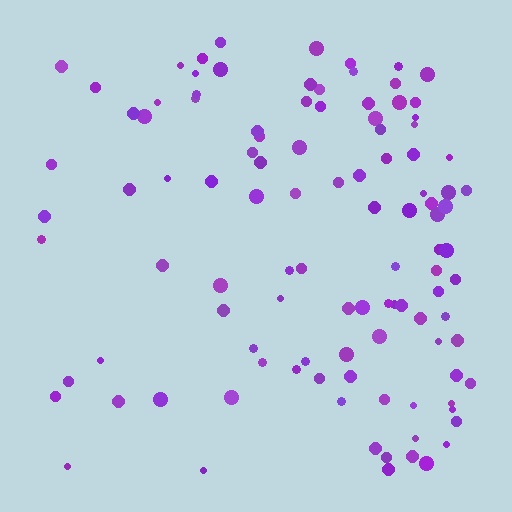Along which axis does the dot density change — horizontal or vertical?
Horizontal.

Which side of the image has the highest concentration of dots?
The right.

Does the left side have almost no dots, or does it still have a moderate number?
Still a moderate number, just noticeably fewer than the right.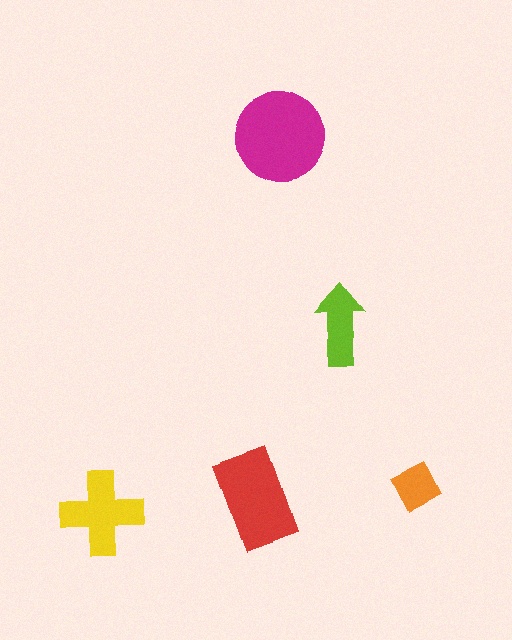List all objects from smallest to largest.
The orange diamond, the lime arrow, the yellow cross, the red rectangle, the magenta circle.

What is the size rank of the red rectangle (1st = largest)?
2nd.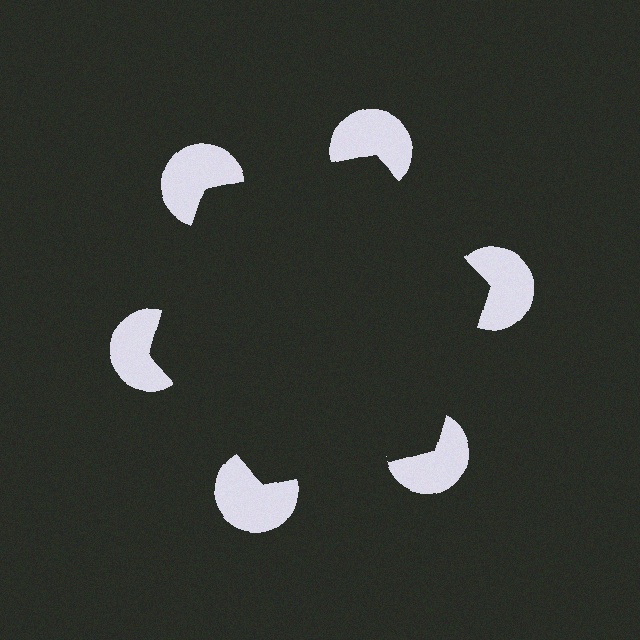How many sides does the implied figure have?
6 sides.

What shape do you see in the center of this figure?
An illusory hexagon — its edges are inferred from the aligned wedge cuts in the pac-man discs, not physically drawn.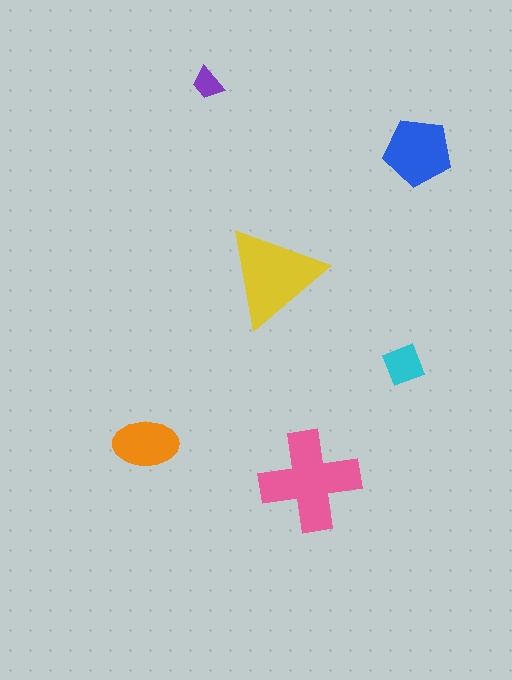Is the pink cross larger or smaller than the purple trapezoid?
Larger.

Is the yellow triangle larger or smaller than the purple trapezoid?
Larger.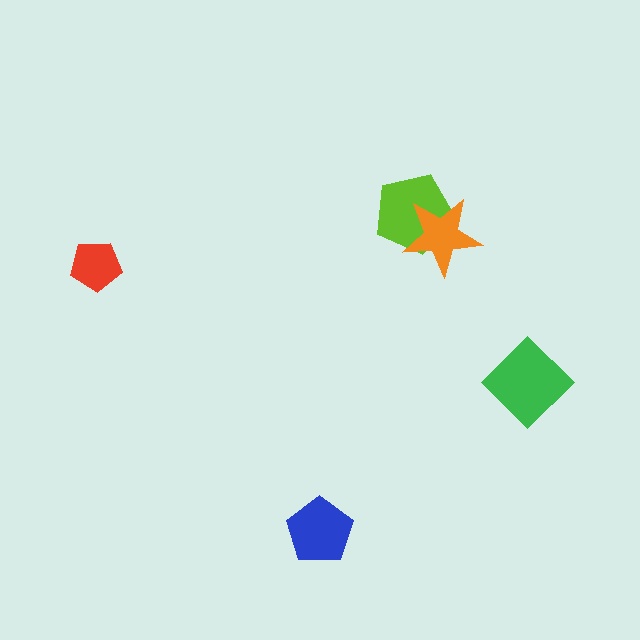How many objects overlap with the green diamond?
0 objects overlap with the green diamond.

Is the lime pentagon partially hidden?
Yes, it is partially covered by another shape.